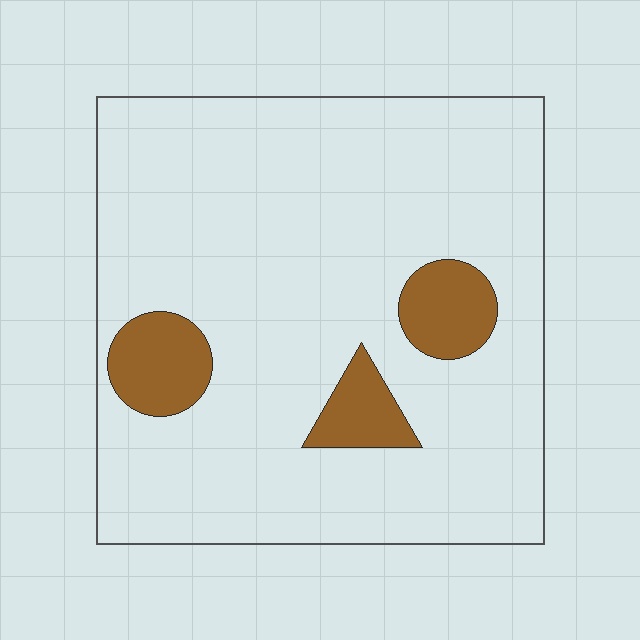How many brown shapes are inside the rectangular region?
3.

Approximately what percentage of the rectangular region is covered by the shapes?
Approximately 10%.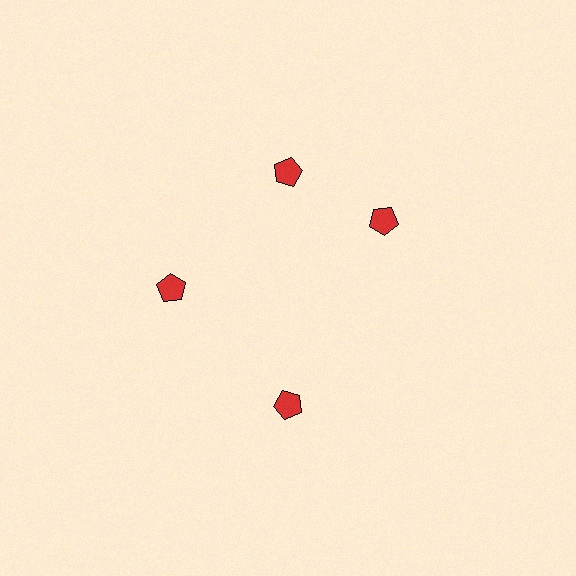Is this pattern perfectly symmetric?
No. The 4 red pentagons are arranged in a ring, but one element near the 3 o'clock position is rotated out of alignment along the ring, breaking the 4-fold rotational symmetry.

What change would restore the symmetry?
The symmetry would be restored by rotating it back into even spacing with its neighbors so that all 4 pentagons sit at equal angles and equal distance from the center.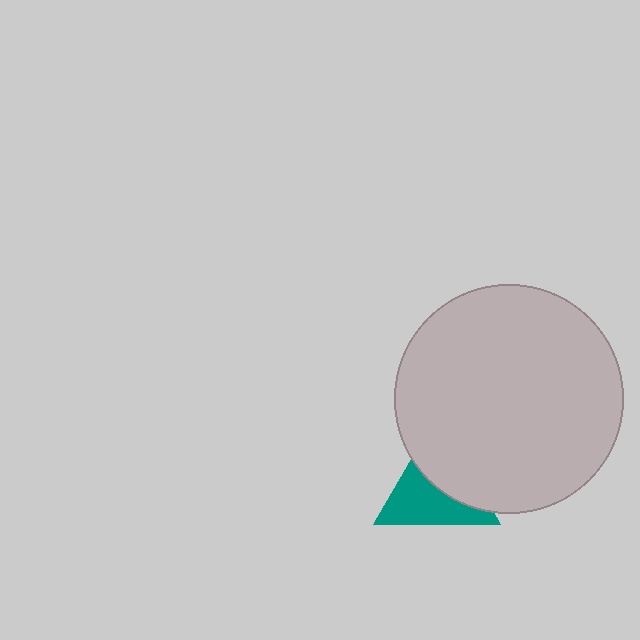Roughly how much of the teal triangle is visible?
About half of it is visible (roughly 53%).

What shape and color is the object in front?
The object in front is a light gray circle.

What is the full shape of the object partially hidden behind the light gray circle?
The partially hidden object is a teal triangle.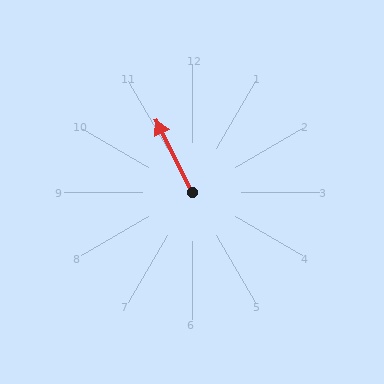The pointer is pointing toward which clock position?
Roughly 11 o'clock.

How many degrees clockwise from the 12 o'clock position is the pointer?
Approximately 333 degrees.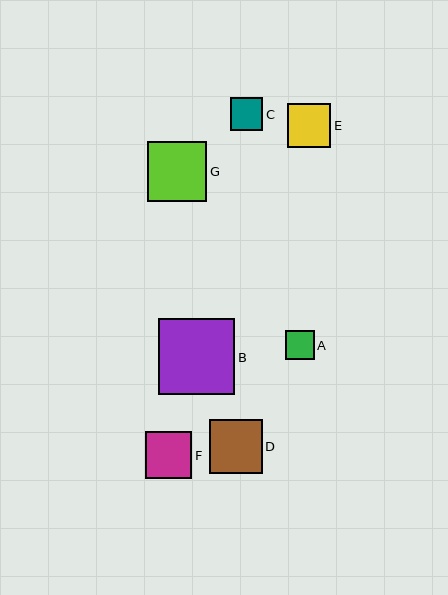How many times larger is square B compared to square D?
Square B is approximately 1.4 times the size of square D.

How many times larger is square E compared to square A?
Square E is approximately 1.5 times the size of square A.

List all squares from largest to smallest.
From largest to smallest: B, G, D, F, E, C, A.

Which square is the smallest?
Square A is the smallest with a size of approximately 29 pixels.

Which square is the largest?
Square B is the largest with a size of approximately 77 pixels.